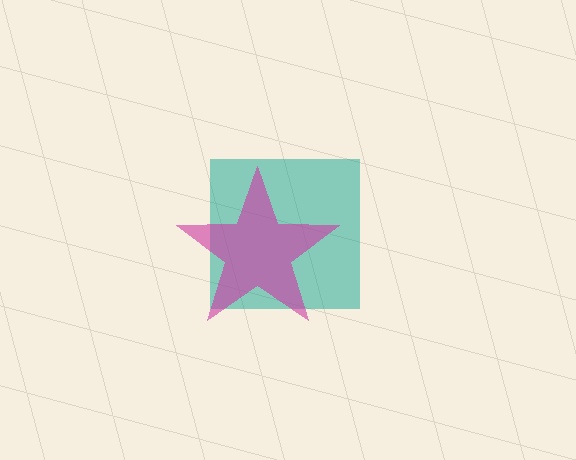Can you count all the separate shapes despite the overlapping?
Yes, there are 2 separate shapes.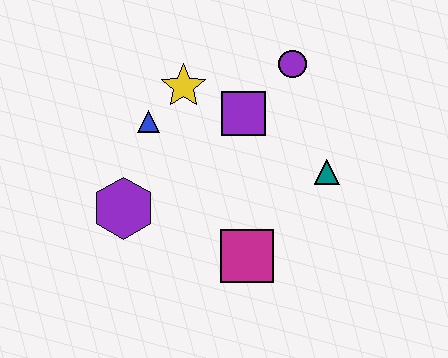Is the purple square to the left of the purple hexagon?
No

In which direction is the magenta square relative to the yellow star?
The magenta square is below the yellow star.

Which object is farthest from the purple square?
The purple hexagon is farthest from the purple square.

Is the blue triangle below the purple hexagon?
No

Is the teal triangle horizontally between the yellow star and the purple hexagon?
No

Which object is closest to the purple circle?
The purple square is closest to the purple circle.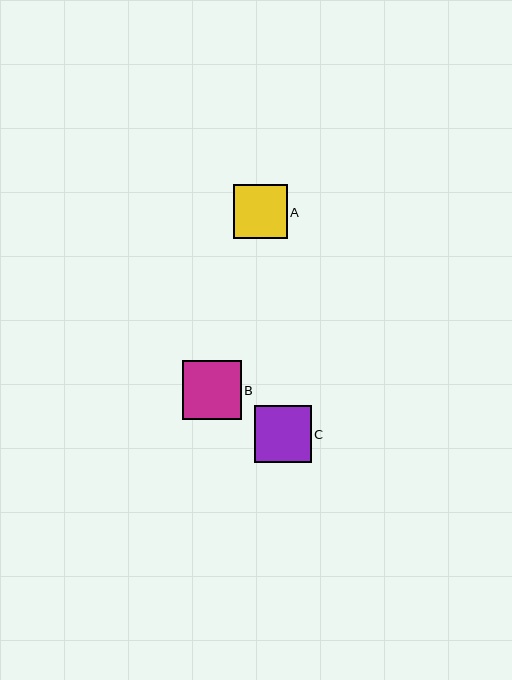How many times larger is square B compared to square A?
Square B is approximately 1.1 times the size of square A.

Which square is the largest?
Square B is the largest with a size of approximately 59 pixels.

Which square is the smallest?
Square A is the smallest with a size of approximately 54 pixels.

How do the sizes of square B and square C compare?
Square B and square C are approximately the same size.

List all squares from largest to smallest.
From largest to smallest: B, C, A.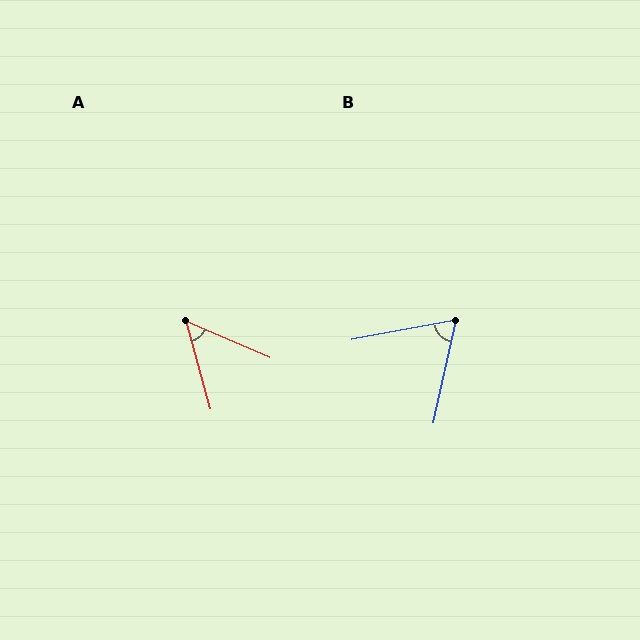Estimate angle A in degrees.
Approximately 51 degrees.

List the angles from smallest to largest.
A (51°), B (67°).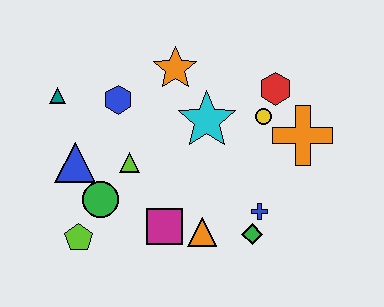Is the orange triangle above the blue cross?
No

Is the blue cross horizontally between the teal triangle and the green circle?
No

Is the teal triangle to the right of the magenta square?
No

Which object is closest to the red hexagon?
The yellow circle is closest to the red hexagon.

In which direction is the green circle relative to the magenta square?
The green circle is to the left of the magenta square.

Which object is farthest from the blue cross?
The teal triangle is farthest from the blue cross.